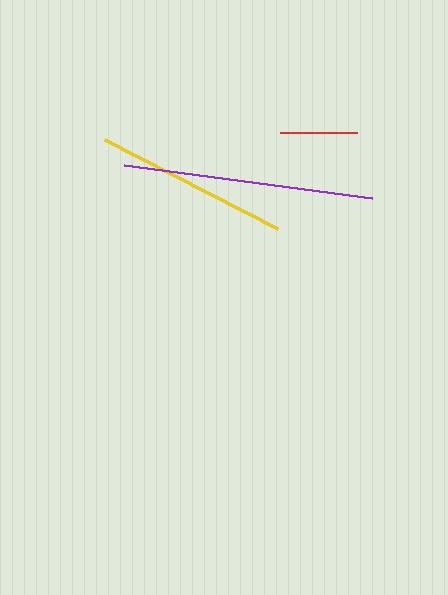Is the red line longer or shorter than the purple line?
The purple line is longer than the red line.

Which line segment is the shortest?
The red line is the shortest at approximately 76 pixels.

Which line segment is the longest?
The purple line is the longest at approximately 251 pixels.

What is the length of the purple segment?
The purple segment is approximately 251 pixels long.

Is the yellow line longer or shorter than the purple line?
The purple line is longer than the yellow line.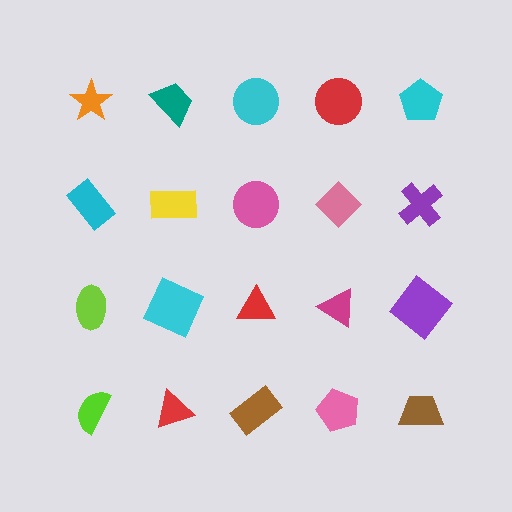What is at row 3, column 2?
A cyan square.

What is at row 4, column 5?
A brown trapezoid.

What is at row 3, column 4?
A magenta triangle.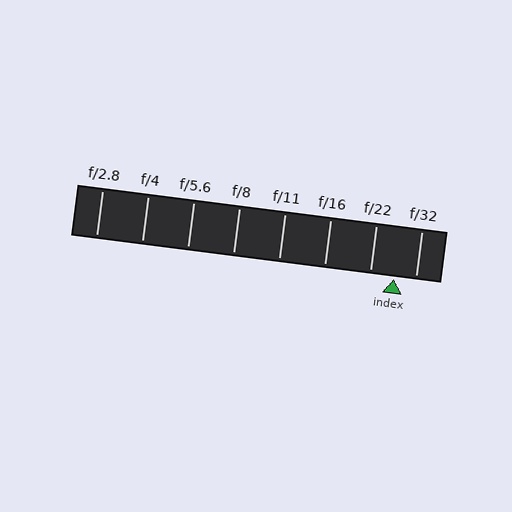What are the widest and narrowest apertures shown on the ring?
The widest aperture shown is f/2.8 and the narrowest is f/32.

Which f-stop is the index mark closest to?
The index mark is closest to f/32.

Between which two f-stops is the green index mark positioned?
The index mark is between f/22 and f/32.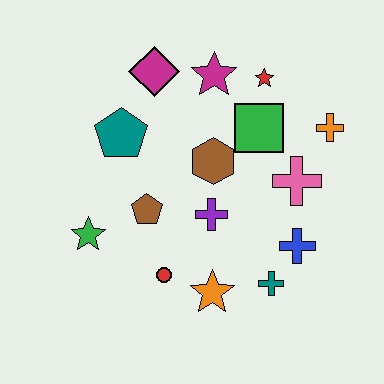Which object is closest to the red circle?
The orange star is closest to the red circle.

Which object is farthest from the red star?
The green star is farthest from the red star.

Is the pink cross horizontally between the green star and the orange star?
No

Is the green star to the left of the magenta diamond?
Yes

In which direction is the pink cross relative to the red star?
The pink cross is below the red star.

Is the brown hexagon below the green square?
Yes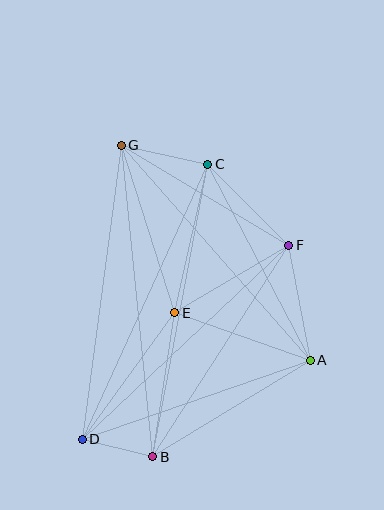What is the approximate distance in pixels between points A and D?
The distance between A and D is approximately 242 pixels.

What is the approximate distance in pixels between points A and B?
The distance between A and B is approximately 185 pixels.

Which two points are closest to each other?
Points B and D are closest to each other.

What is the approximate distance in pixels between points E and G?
The distance between E and G is approximately 176 pixels.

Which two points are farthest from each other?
Points B and G are farthest from each other.